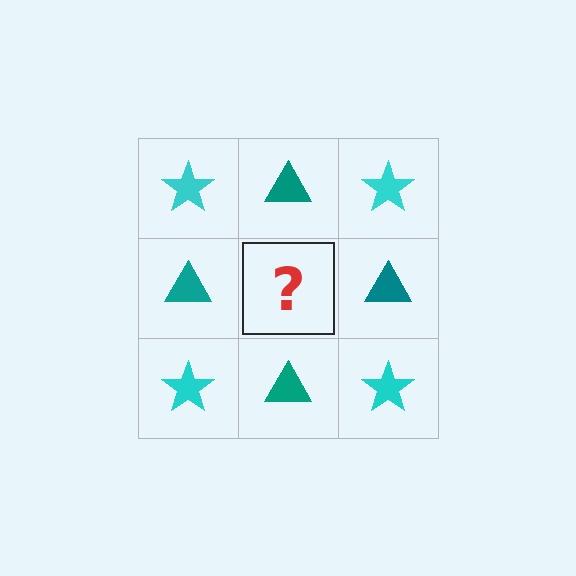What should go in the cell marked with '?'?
The missing cell should contain a cyan star.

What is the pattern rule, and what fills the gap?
The rule is that it alternates cyan star and teal triangle in a checkerboard pattern. The gap should be filled with a cyan star.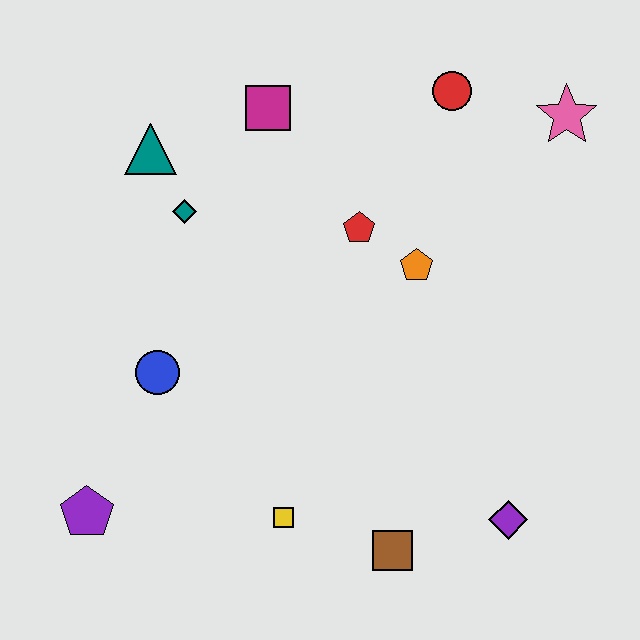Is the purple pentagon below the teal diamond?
Yes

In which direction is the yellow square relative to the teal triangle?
The yellow square is below the teal triangle.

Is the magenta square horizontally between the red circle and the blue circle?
Yes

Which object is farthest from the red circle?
The purple pentagon is farthest from the red circle.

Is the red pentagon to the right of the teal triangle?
Yes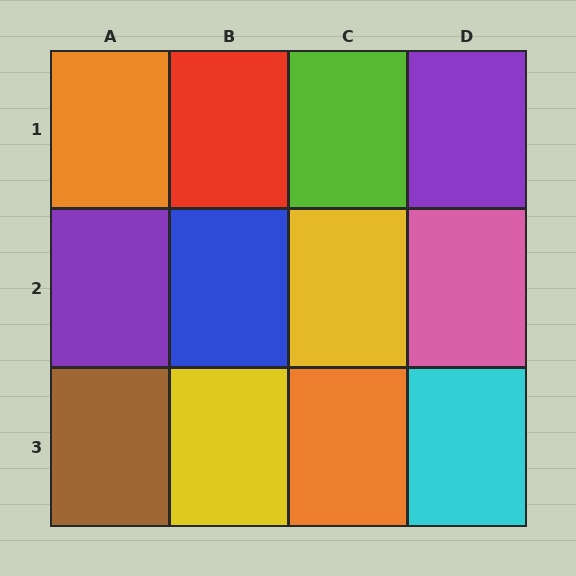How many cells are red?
1 cell is red.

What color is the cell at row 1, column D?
Purple.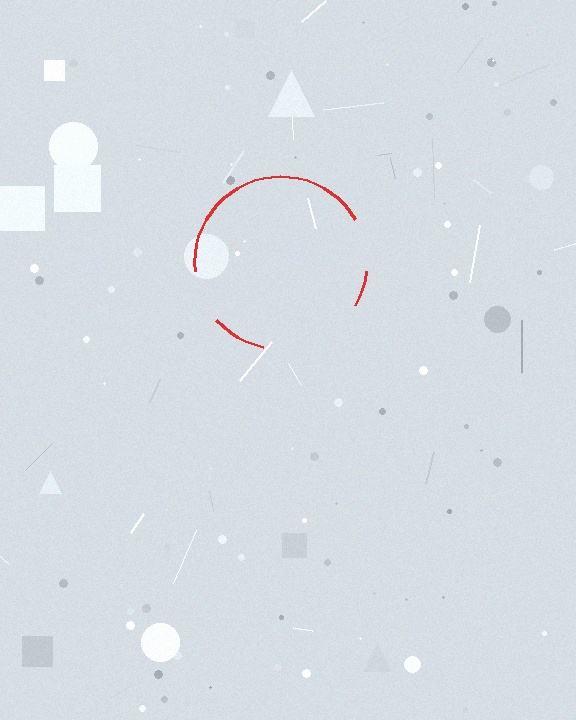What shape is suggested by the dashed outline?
The dashed outline suggests a circle.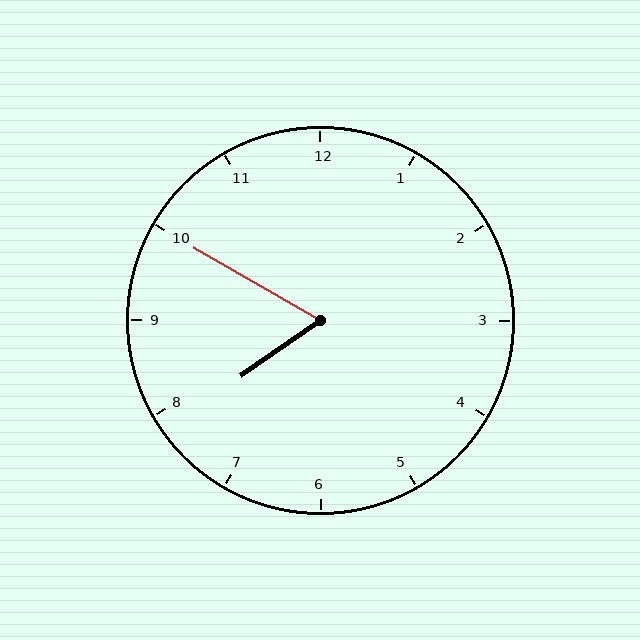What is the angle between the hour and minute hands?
Approximately 65 degrees.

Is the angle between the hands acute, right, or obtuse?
It is acute.